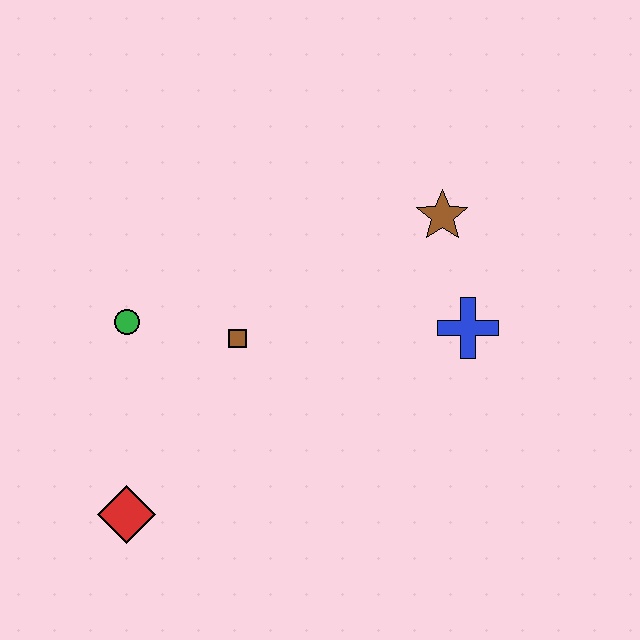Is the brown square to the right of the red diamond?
Yes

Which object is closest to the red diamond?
The green circle is closest to the red diamond.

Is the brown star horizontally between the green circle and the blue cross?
Yes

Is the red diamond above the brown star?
No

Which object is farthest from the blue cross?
The red diamond is farthest from the blue cross.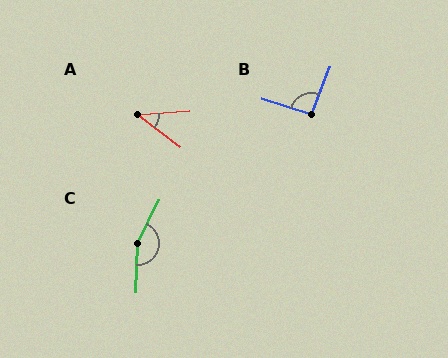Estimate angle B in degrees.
Approximately 94 degrees.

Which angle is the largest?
C, at approximately 156 degrees.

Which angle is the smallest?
A, at approximately 41 degrees.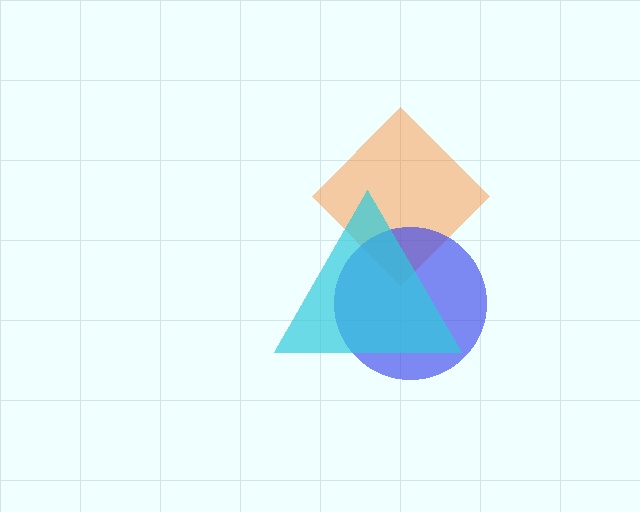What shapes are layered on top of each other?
The layered shapes are: an orange diamond, a blue circle, a cyan triangle.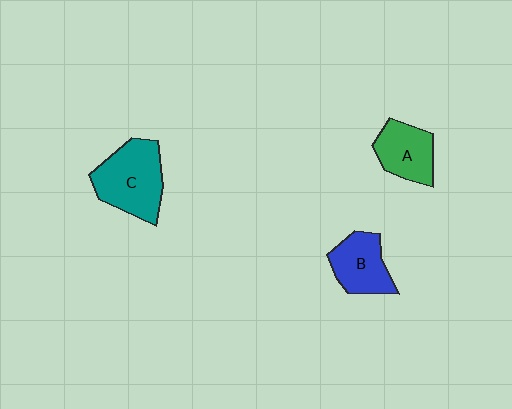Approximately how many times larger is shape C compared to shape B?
Approximately 1.4 times.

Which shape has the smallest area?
Shape A (green).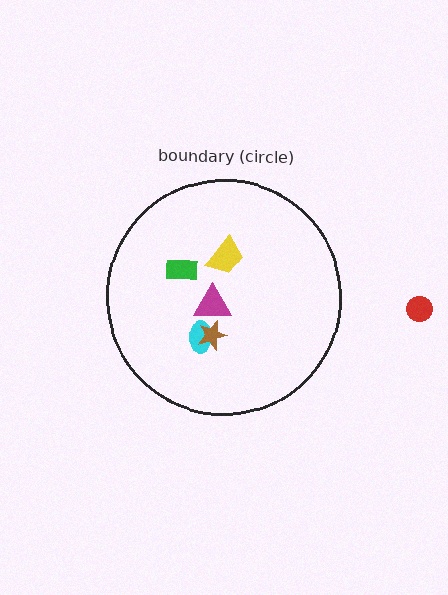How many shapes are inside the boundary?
5 inside, 1 outside.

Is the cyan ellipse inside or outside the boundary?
Inside.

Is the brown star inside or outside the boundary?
Inside.